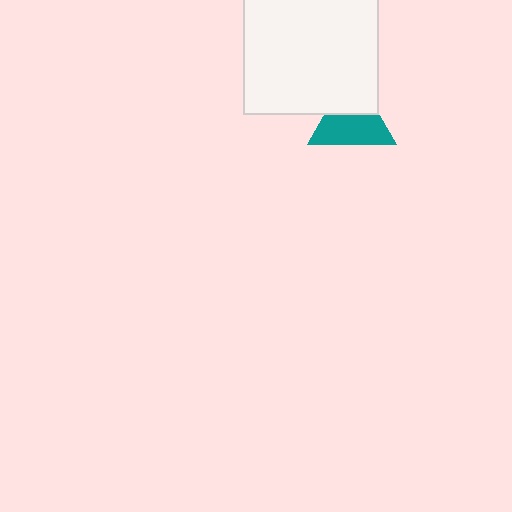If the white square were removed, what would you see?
You would see the complete teal triangle.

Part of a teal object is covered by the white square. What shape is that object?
It is a triangle.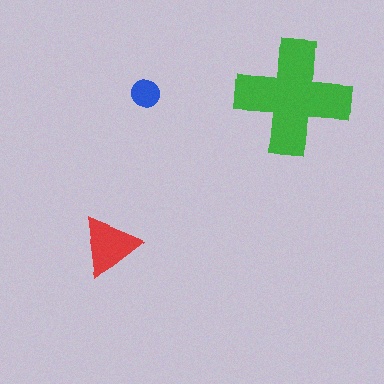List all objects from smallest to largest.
The blue circle, the red triangle, the green cross.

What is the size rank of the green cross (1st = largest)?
1st.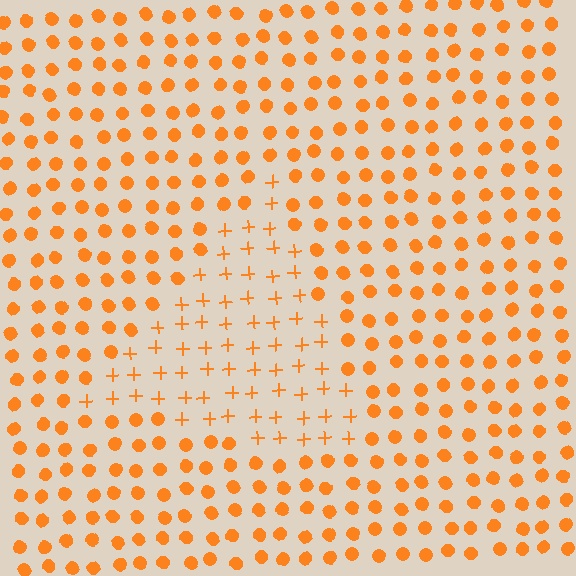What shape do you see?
I see a triangle.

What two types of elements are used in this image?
The image uses plus signs inside the triangle region and circles outside it.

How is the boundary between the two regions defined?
The boundary is defined by a change in element shape: plus signs inside vs. circles outside. All elements share the same color and spacing.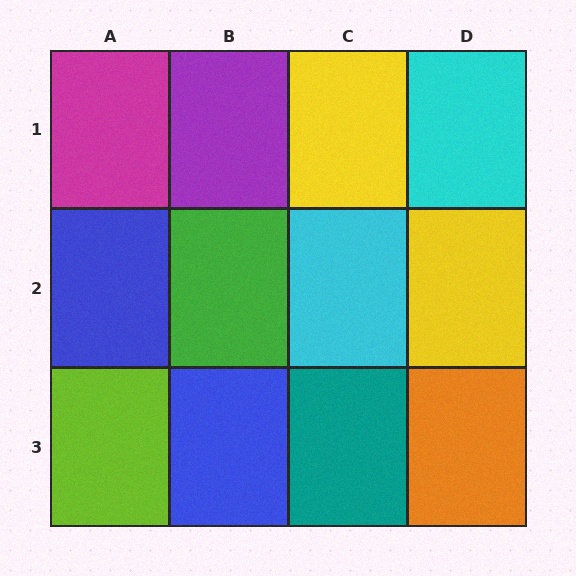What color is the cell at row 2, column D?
Yellow.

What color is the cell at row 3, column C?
Teal.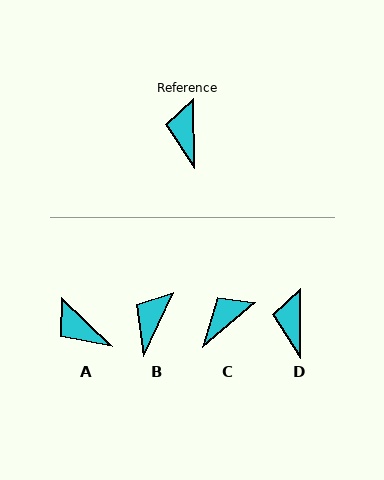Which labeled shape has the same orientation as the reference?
D.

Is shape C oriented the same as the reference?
No, it is off by about 51 degrees.